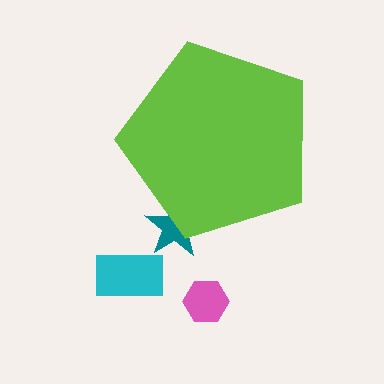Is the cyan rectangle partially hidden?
No, the cyan rectangle is fully visible.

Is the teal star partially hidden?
Yes, the teal star is partially hidden behind the lime pentagon.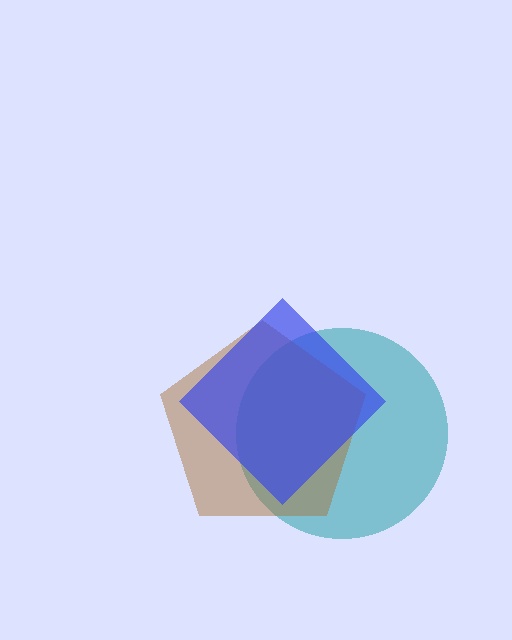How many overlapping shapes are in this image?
There are 3 overlapping shapes in the image.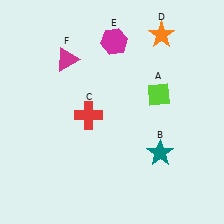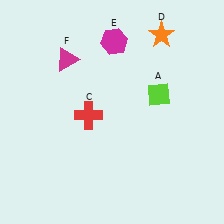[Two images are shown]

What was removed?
The teal star (B) was removed in Image 2.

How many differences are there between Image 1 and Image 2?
There is 1 difference between the two images.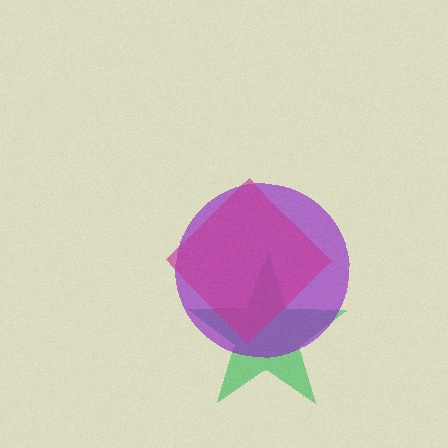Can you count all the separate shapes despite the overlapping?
Yes, there are 3 separate shapes.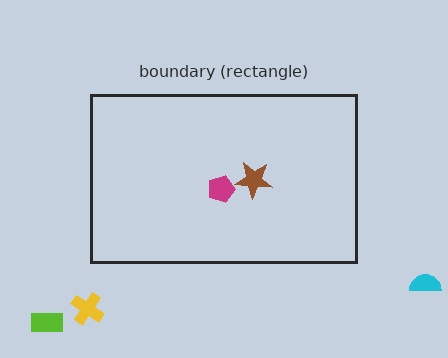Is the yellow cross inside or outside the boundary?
Outside.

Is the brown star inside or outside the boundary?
Inside.